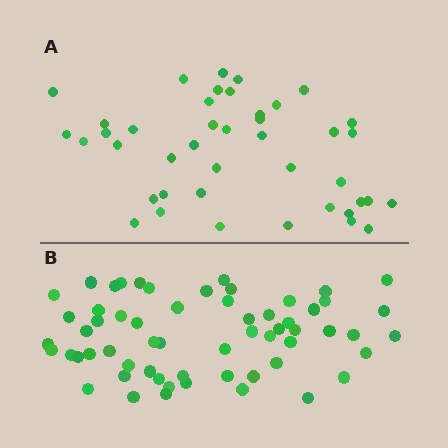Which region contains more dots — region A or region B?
Region B (the bottom region) has more dots.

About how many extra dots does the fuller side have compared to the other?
Region B has approximately 20 more dots than region A.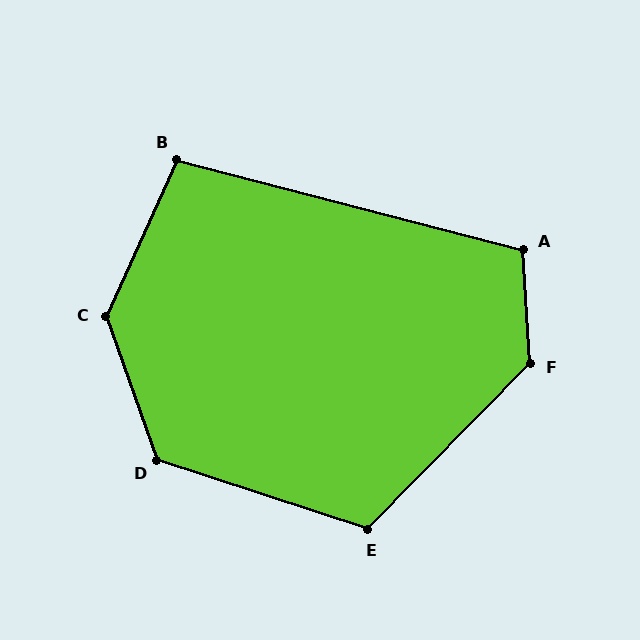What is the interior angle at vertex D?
Approximately 128 degrees (obtuse).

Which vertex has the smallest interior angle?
B, at approximately 100 degrees.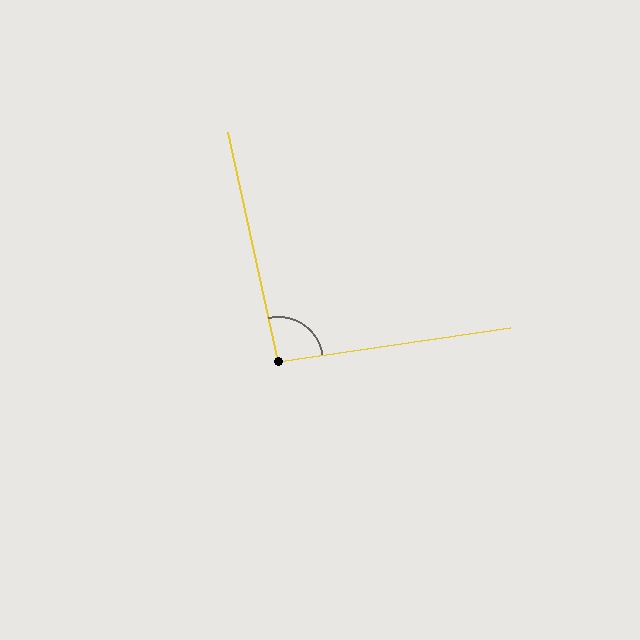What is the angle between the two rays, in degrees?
Approximately 94 degrees.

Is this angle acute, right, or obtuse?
It is approximately a right angle.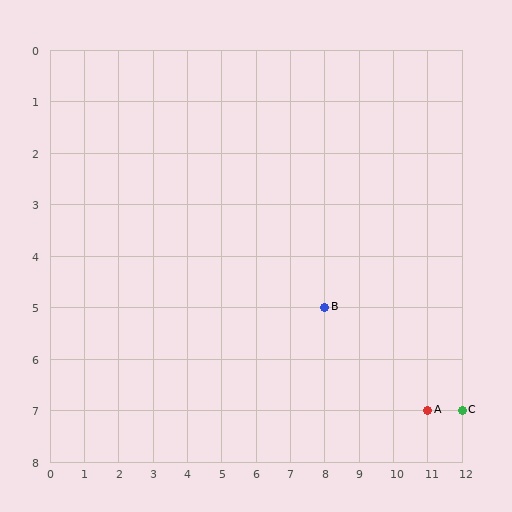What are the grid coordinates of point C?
Point C is at grid coordinates (12, 7).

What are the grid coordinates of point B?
Point B is at grid coordinates (8, 5).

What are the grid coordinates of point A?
Point A is at grid coordinates (11, 7).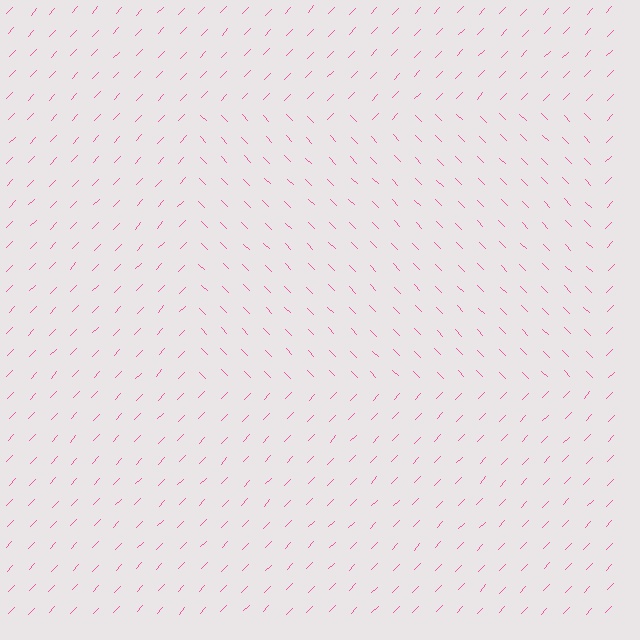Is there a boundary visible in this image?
Yes, there is a texture boundary formed by a change in line orientation.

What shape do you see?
I see a rectangle.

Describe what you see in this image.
The image is filled with small pink line segments. A rectangle region in the image has lines oriented differently from the surrounding lines, creating a visible texture boundary.